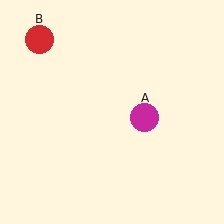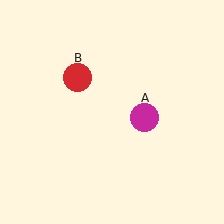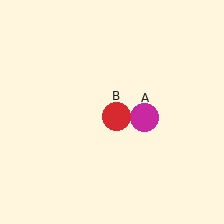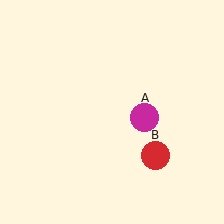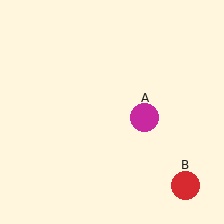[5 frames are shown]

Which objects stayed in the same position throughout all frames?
Magenta circle (object A) remained stationary.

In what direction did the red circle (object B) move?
The red circle (object B) moved down and to the right.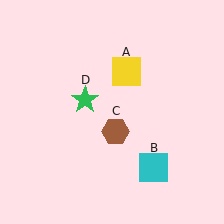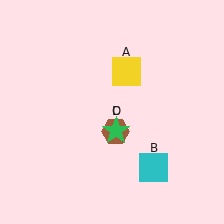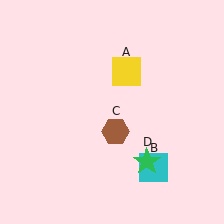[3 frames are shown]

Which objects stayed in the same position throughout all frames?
Yellow square (object A) and cyan square (object B) and brown hexagon (object C) remained stationary.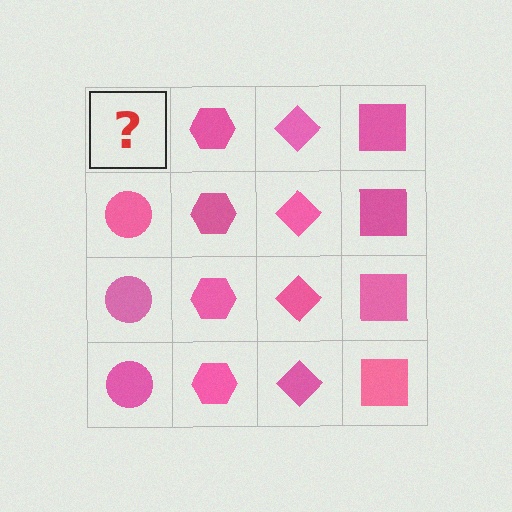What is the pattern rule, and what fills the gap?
The rule is that each column has a consistent shape. The gap should be filled with a pink circle.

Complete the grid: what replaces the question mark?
The question mark should be replaced with a pink circle.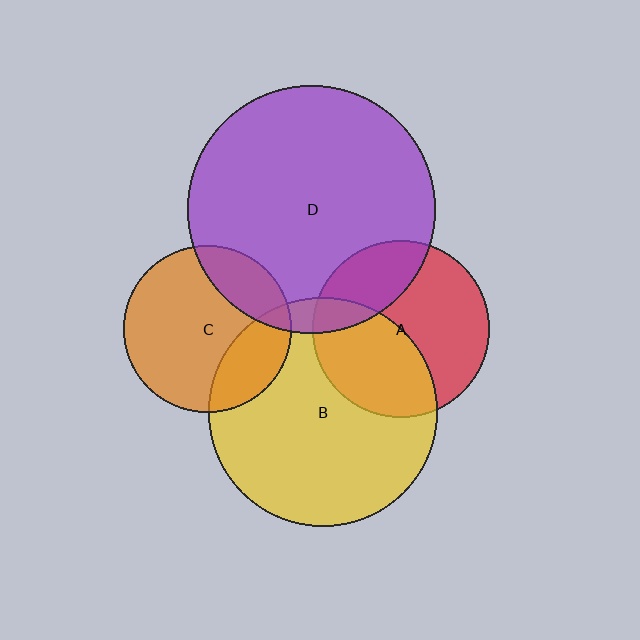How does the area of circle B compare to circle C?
Approximately 1.9 times.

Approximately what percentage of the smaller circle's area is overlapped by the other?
Approximately 25%.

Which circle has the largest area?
Circle D (purple).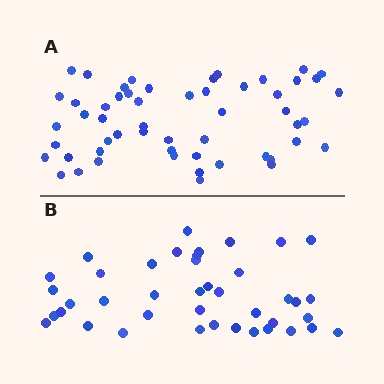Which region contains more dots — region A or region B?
Region A (the top region) has more dots.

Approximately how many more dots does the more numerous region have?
Region A has approximately 15 more dots than region B.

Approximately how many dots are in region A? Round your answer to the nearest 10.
About 50 dots. (The exact count is 54, which rounds to 50.)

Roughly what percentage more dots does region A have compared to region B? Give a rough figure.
About 30% more.